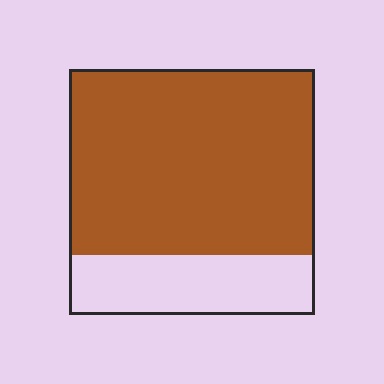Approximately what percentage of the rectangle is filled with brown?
Approximately 75%.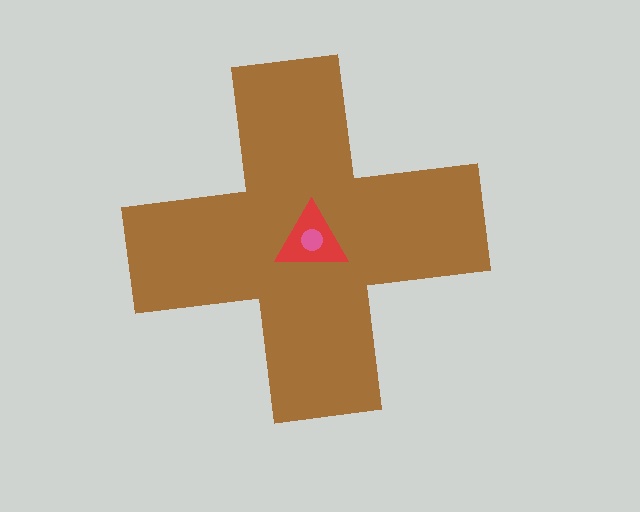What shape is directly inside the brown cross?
The red triangle.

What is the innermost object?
The pink circle.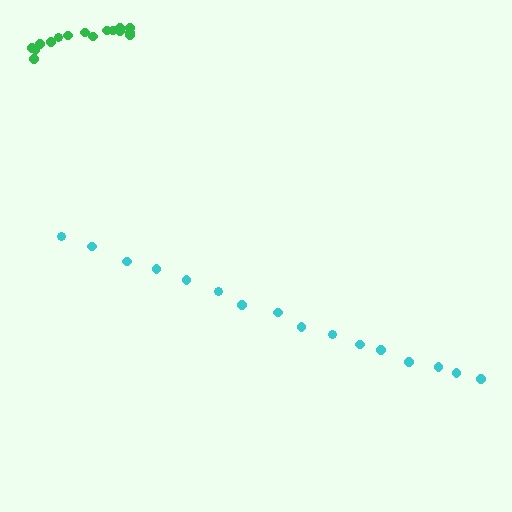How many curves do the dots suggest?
There are 2 distinct paths.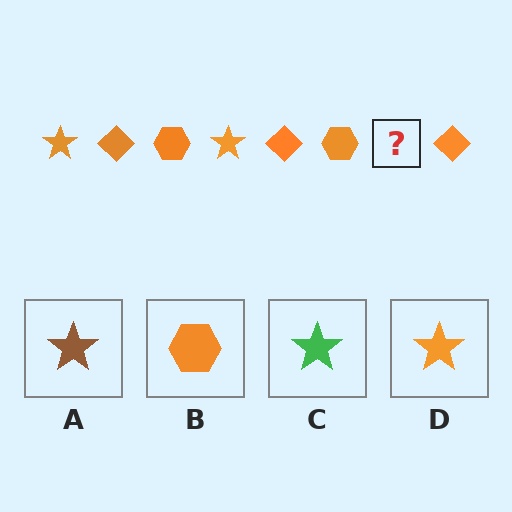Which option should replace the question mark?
Option D.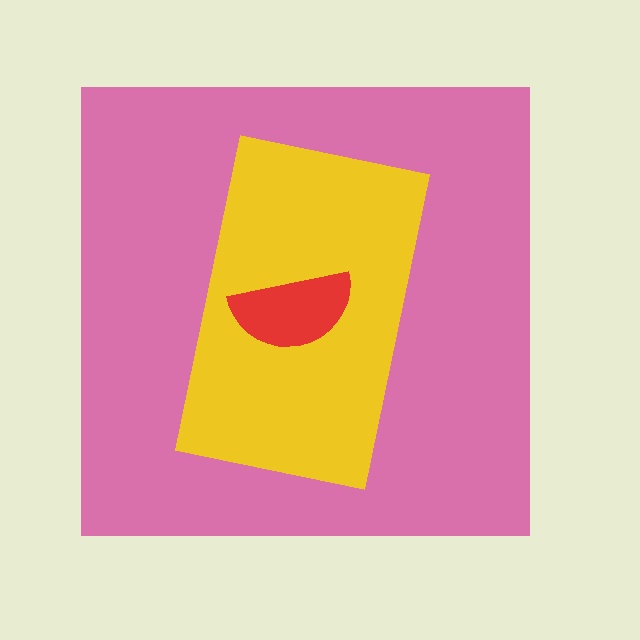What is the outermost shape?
The pink square.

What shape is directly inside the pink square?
The yellow rectangle.